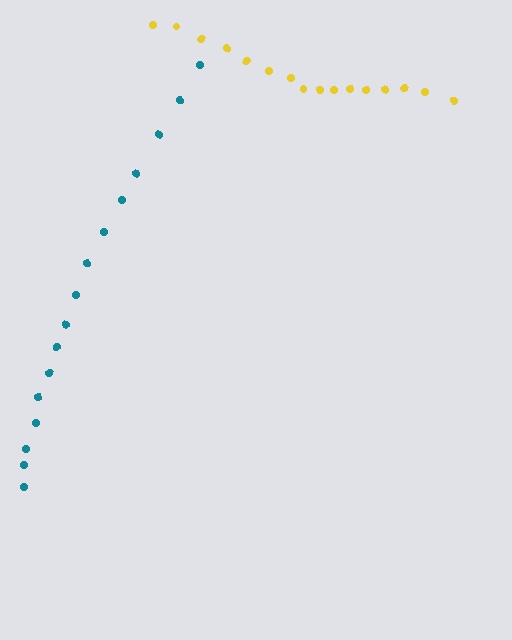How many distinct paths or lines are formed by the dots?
There are 2 distinct paths.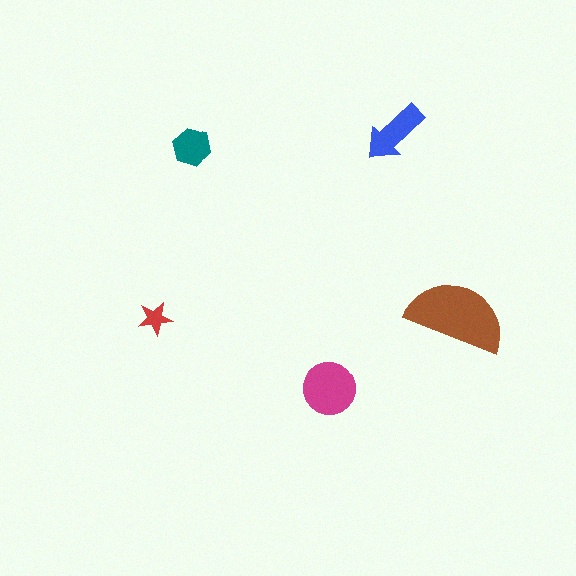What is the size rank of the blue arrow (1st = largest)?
3rd.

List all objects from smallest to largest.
The red star, the teal hexagon, the blue arrow, the magenta circle, the brown semicircle.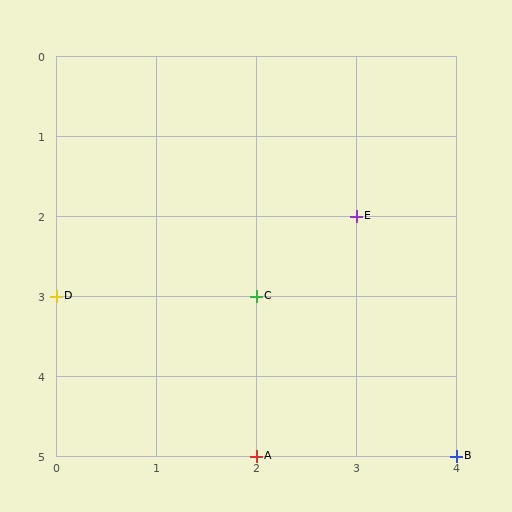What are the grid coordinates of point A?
Point A is at grid coordinates (2, 5).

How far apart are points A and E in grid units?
Points A and E are 1 column and 3 rows apart (about 3.2 grid units diagonally).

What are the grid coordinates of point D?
Point D is at grid coordinates (0, 3).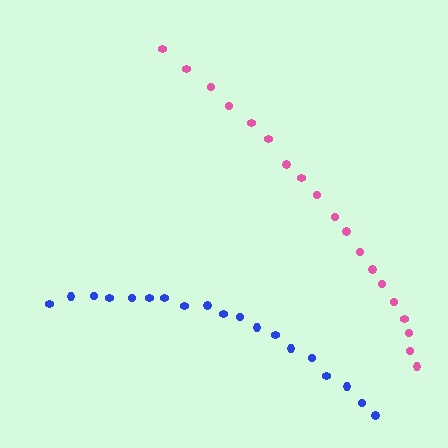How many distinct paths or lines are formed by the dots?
There are 2 distinct paths.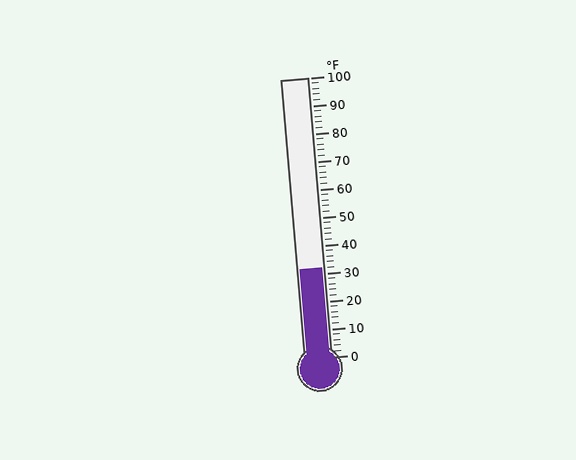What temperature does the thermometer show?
The thermometer shows approximately 32°F.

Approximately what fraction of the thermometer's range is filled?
The thermometer is filled to approximately 30% of its range.